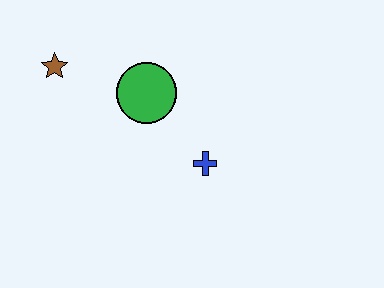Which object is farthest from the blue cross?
The brown star is farthest from the blue cross.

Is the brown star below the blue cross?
No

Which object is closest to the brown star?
The green circle is closest to the brown star.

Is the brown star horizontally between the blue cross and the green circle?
No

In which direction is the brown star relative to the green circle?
The brown star is to the left of the green circle.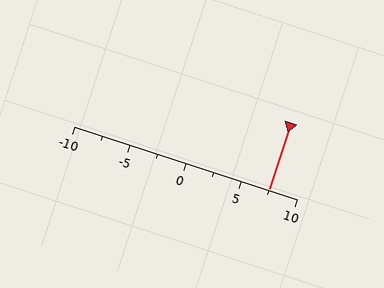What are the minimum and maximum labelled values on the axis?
The axis runs from -10 to 10.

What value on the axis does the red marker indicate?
The marker indicates approximately 7.5.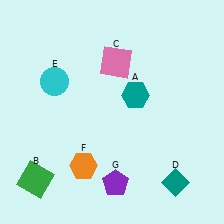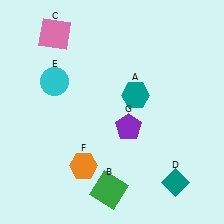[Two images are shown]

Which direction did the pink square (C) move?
The pink square (C) moved left.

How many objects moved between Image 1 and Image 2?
3 objects moved between the two images.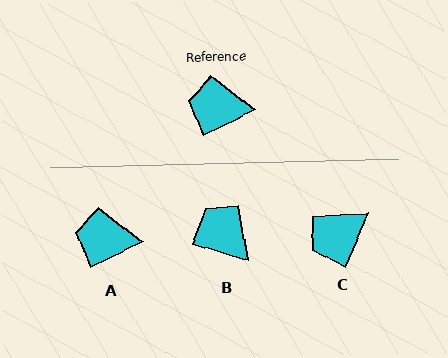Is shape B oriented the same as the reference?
No, it is off by about 43 degrees.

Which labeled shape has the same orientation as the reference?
A.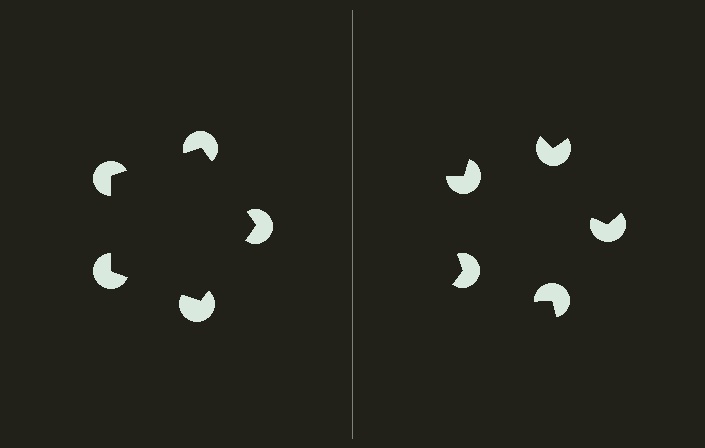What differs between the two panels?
The pac-man discs are positioned identically on both sides; only the wedge orientations differ. On the left they align to a pentagon; on the right they are misaligned.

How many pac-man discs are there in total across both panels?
10 — 5 on each side.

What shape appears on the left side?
An illusory pentagon.